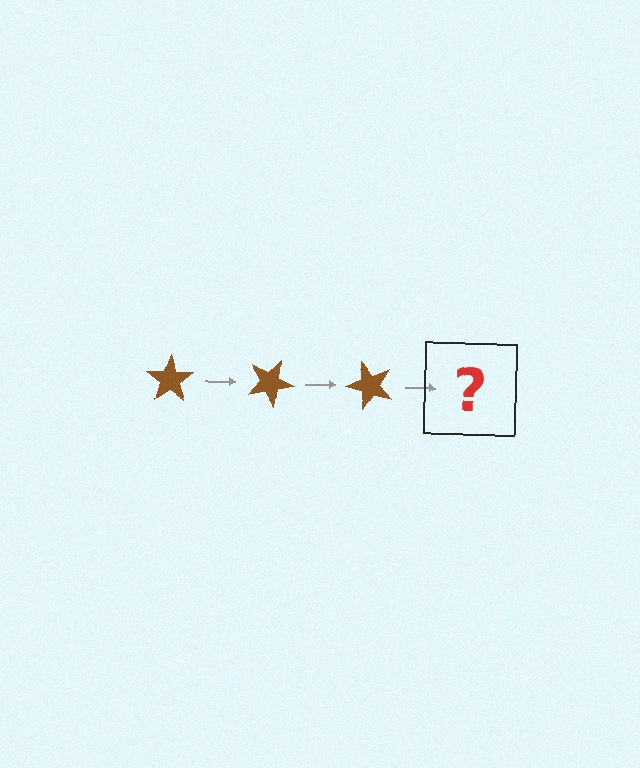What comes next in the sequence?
The next element should be a brown star rotated 75 degrees.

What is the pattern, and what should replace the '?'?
The pattern is that the star rotates 25 degrees each step. The '?' should be a brown star rotated 75 degrees.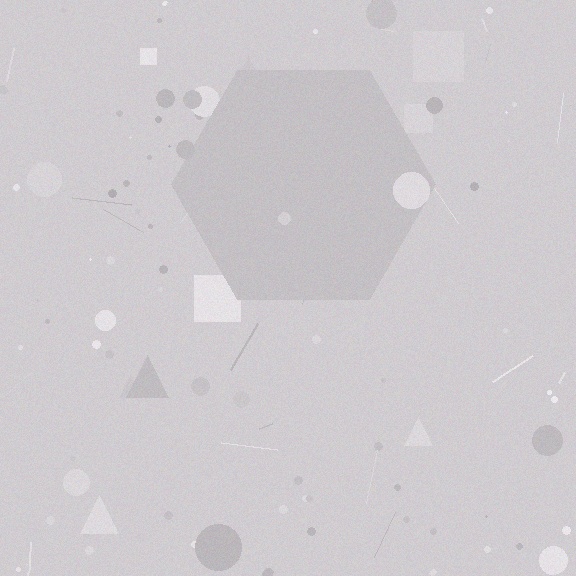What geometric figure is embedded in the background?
A hexagon is embedded in the background.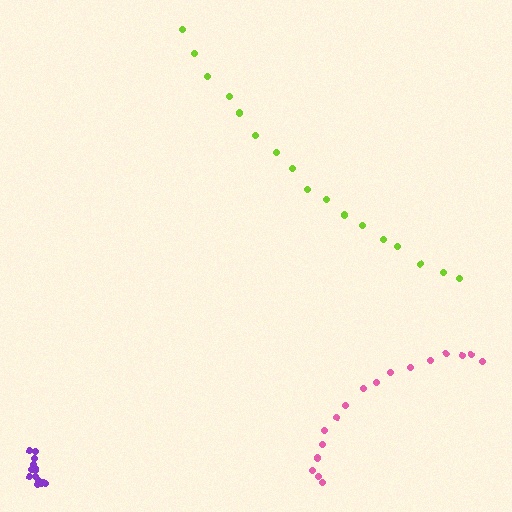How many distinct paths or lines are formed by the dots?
There are 3 distinct paths.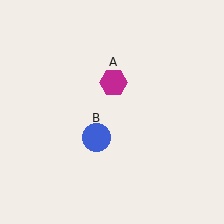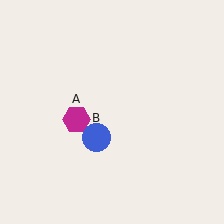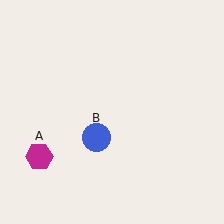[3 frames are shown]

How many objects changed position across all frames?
1 object changed position: magenta hexagon (object A).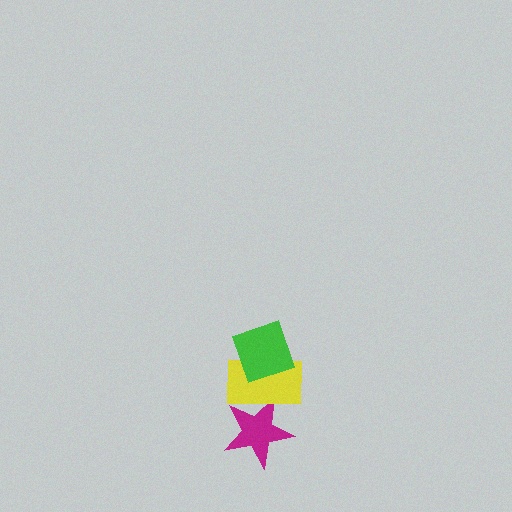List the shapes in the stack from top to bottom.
From top to bottom: the green diamond, the yellow rectangle, the magenta star.